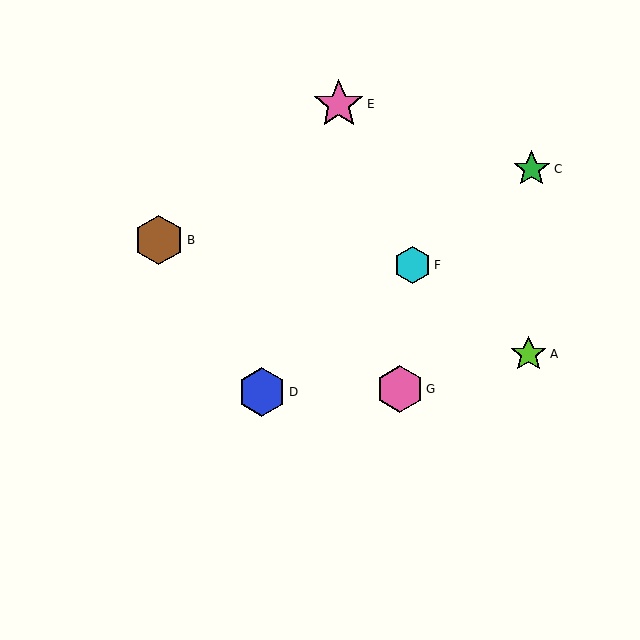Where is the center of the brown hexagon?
The center of the brown hexagon is at (159, 240).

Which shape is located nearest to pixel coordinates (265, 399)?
The blue hexagon (labeled D) at (262, 392) is nearest to that location.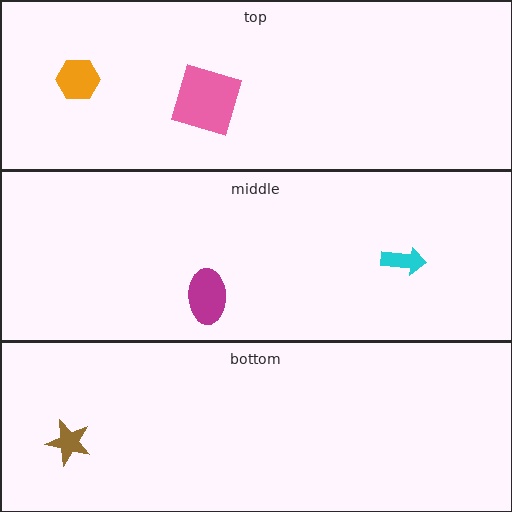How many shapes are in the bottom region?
1.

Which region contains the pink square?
The top region.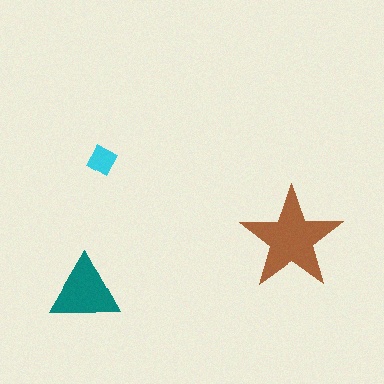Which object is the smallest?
The cyan diamond.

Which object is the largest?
The brown star.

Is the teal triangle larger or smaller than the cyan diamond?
Larger.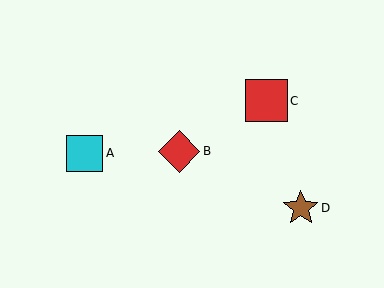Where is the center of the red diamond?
The center of the red diamond is at (179, 151).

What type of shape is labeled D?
Shape D is a brown star.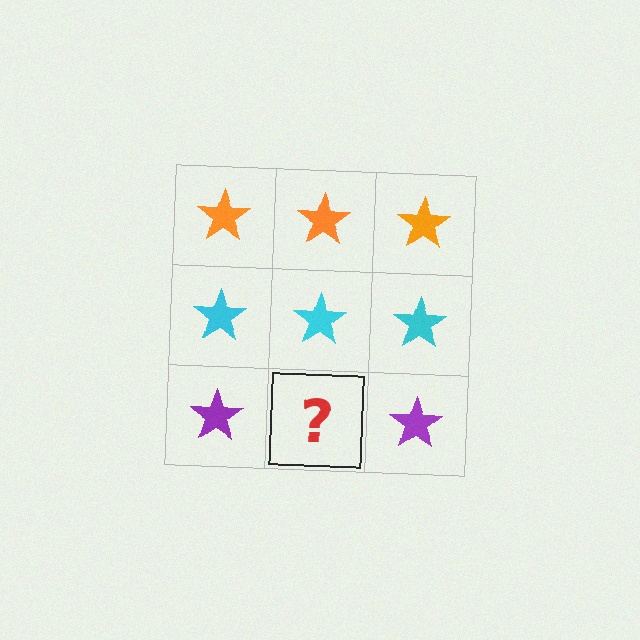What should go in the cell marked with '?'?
The missing cell should contain a purple star.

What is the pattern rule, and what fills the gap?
The rule is that each row has a consistent color. The gap should be filled with a purple star.